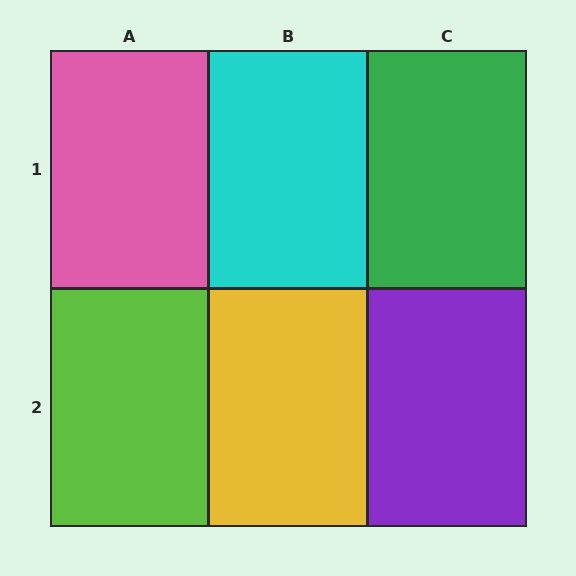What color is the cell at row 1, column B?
Cyan.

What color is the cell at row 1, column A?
Pink.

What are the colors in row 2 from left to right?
Lime, yellow, purple.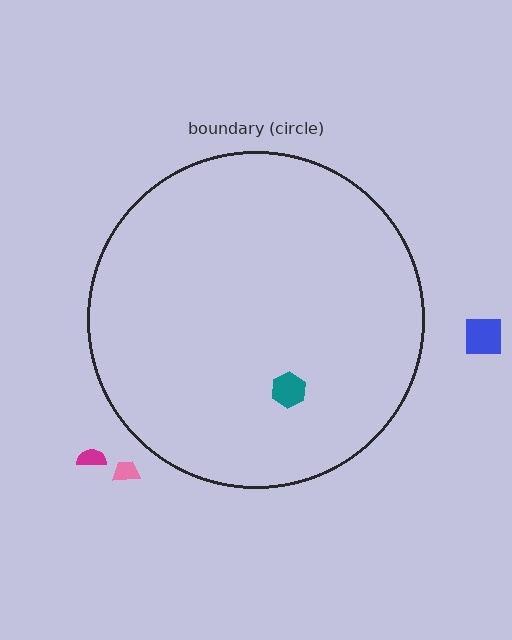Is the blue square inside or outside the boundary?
Outside.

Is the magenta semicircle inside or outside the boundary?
Outside.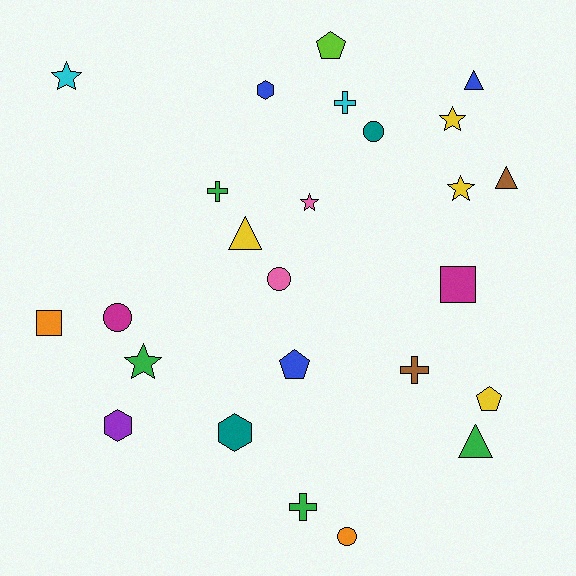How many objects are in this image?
There are 25 objects.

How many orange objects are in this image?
There are 2 orange objects.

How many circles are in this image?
There are 4 circles.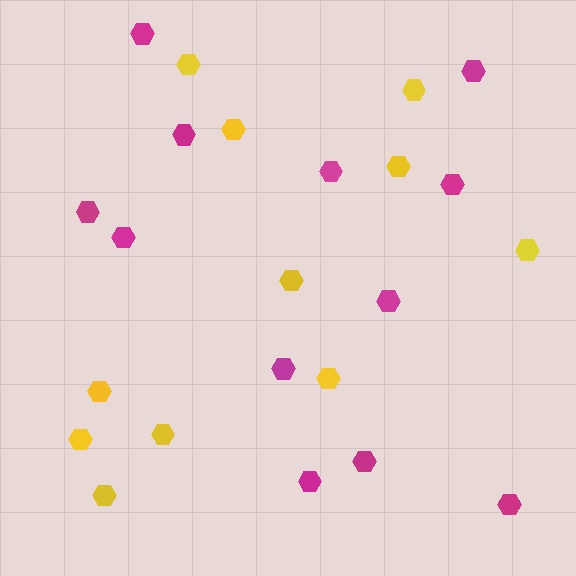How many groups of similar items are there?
There are 2 groups: one group of magenta hexagons (12) and one group of yellow hexagons (11).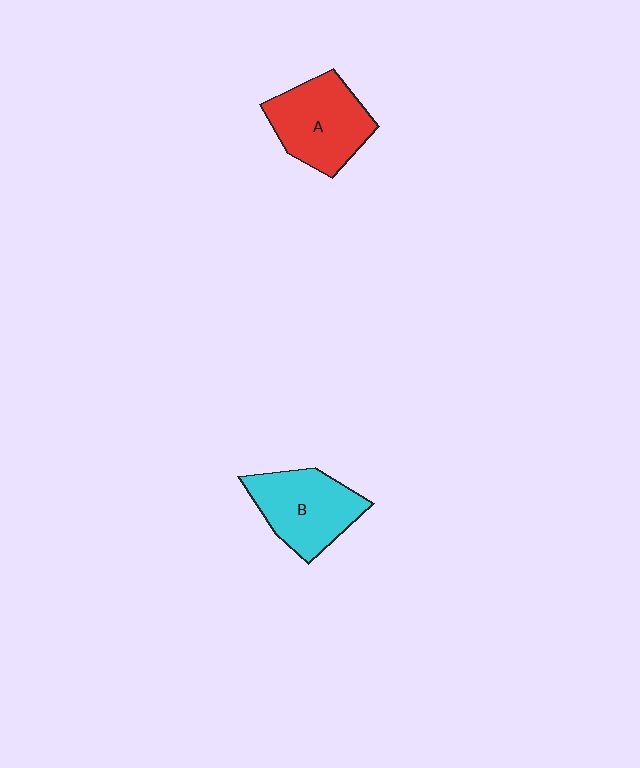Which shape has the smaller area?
Shape B (cyan).